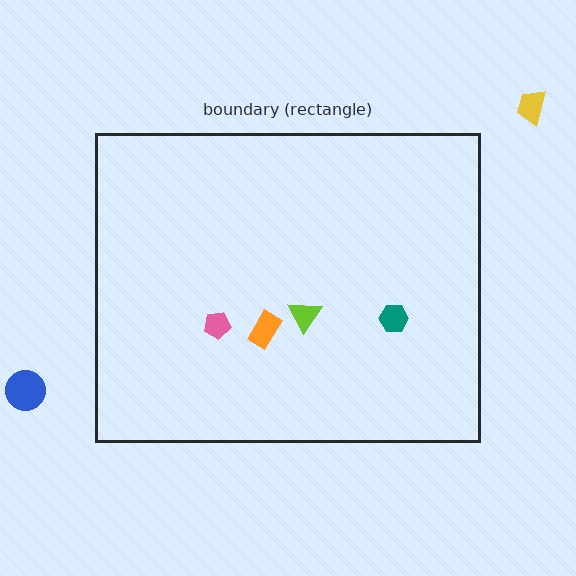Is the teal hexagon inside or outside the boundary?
Inside.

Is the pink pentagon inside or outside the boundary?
Inside.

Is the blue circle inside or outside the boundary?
Outside.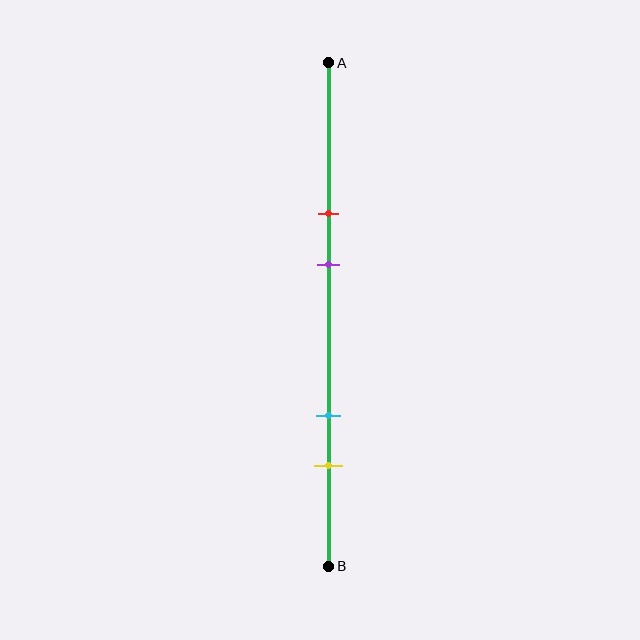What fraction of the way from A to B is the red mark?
The red mark is approximately 30% (0.3) of the way from A to B.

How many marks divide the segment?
There are 4 marks dividing the segment.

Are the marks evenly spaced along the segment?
No, the marks are not evenly spaced.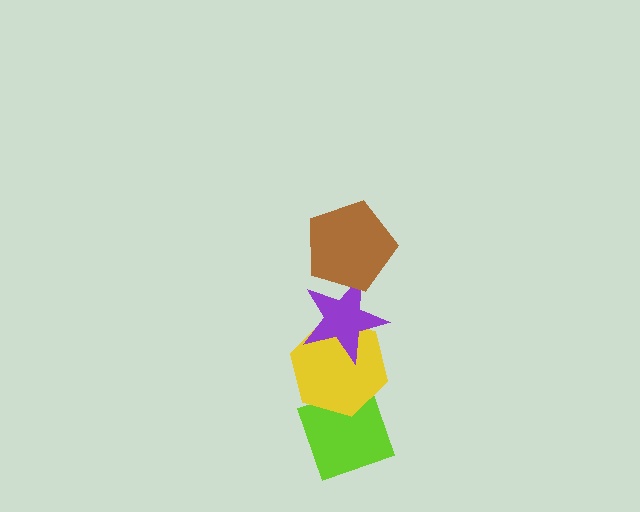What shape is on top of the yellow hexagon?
The purple star is on top of the yellow hexagon.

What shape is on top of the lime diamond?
The yellow hexagon is on top of the lime diamond.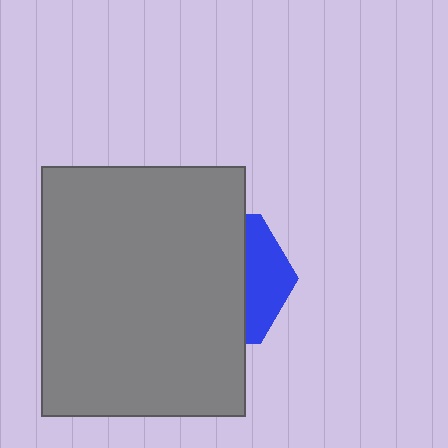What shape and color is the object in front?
The object in front is a gray rectangle.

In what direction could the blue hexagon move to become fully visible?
The blue hexagon could move right. That would shift it out from behind the gray rectangle entirely.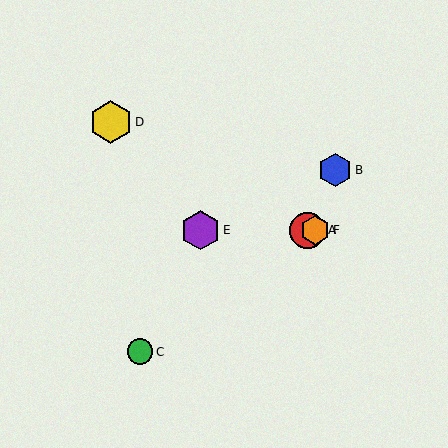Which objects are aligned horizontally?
Objects A, E, F are aligned horizontally.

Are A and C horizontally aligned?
No, A is at y≈230 and C is at y≈352.